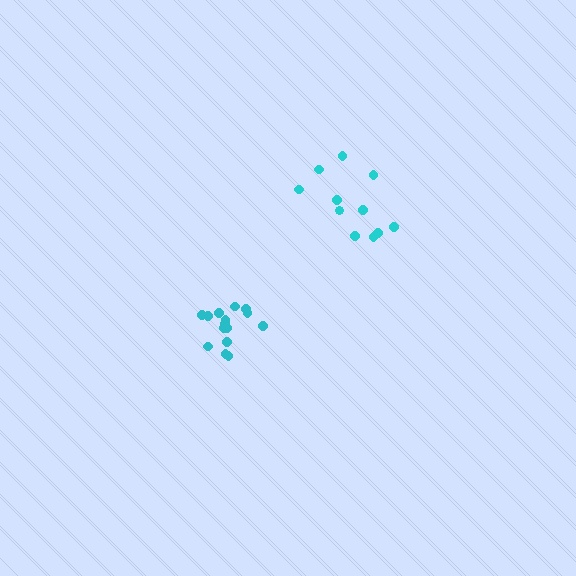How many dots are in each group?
Group 1: 15 dots, Group 2: 11 dots (26 total).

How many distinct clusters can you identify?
There are 2 distinct clusters.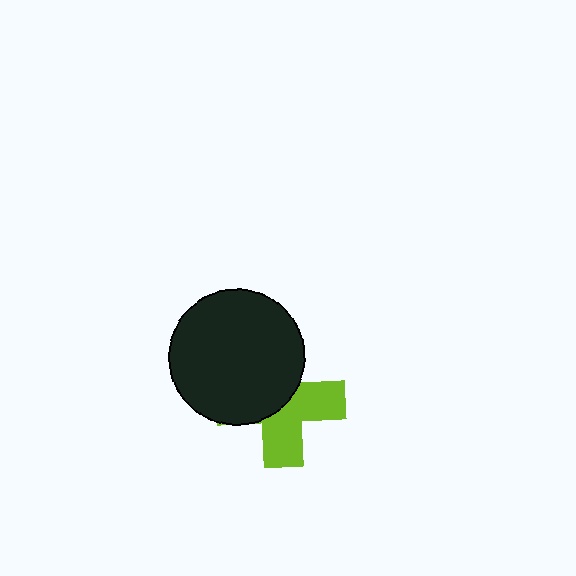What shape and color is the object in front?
The object in front is a black circle.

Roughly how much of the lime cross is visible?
About half of it is visible (roughly 48%).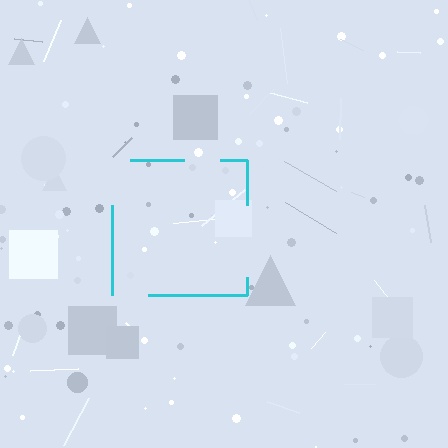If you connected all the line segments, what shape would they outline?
They would outline a square.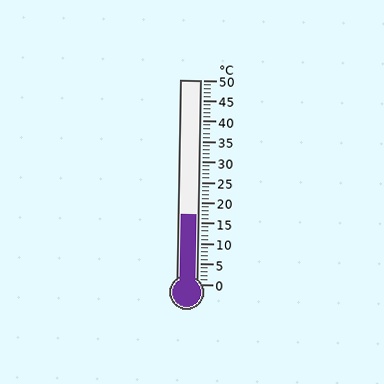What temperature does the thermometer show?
The thermometer shows approximately 17°C.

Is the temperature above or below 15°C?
The temperature is above 15°C.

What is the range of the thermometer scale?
The thermometer scale ranges from 0°C to 50°C.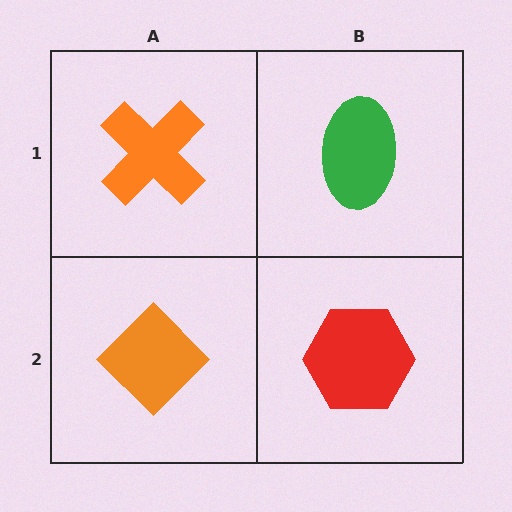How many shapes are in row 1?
2 shapes.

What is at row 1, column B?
A green ellipse.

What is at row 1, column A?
An orange cross.